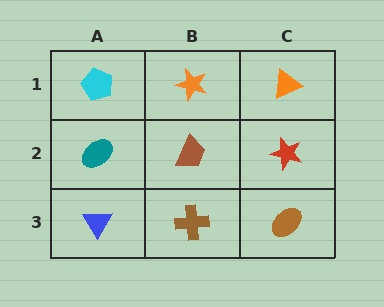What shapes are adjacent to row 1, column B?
A brown trapezoid (row 2, column B), a cyan pentagon (row 1, column A), an orange triangle (row 1, column C).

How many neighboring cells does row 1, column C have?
2.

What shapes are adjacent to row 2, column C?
An orange triangle (row 1, column C), a brown ellipse (row 3, column C), a brown trapezoid (row 2, column B).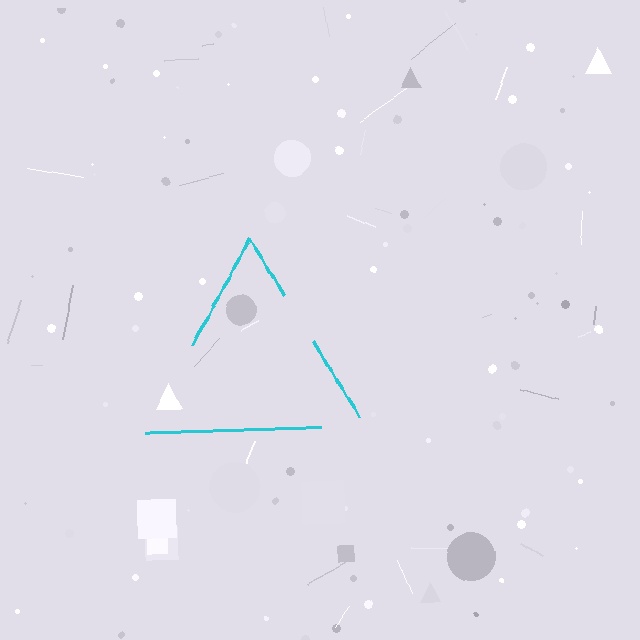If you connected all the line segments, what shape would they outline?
They would outline a triangle.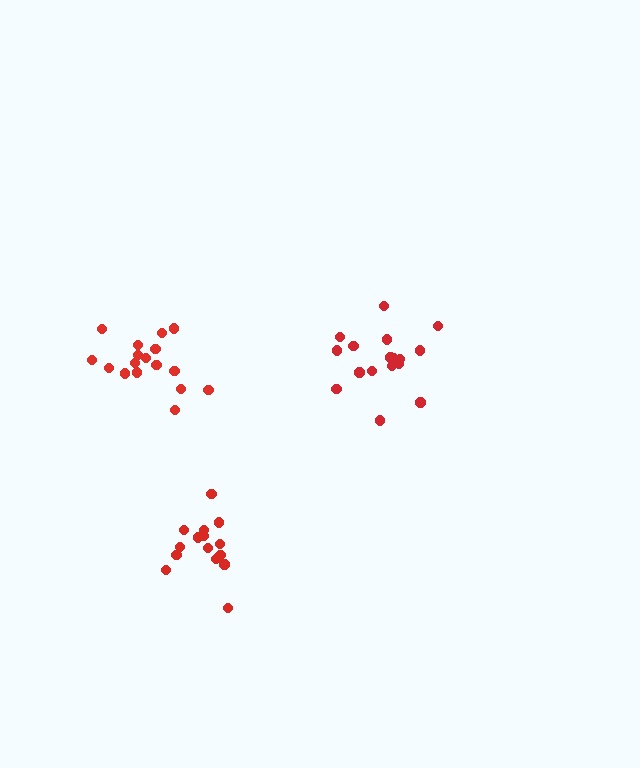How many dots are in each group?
Group 1: 17 dots, Group 2: 17 dots, Group 3: 15 dots (49 total).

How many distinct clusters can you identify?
There are 3 distinct clusters.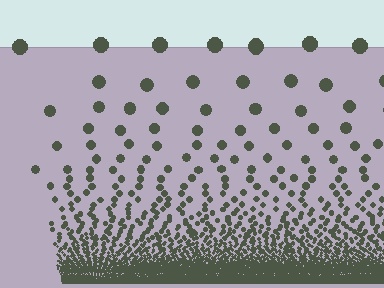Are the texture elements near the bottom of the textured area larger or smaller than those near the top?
Smaller. The gradient is inverted — elements near the bottom are smaller and denser.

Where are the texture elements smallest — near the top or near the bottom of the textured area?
Near the bottom.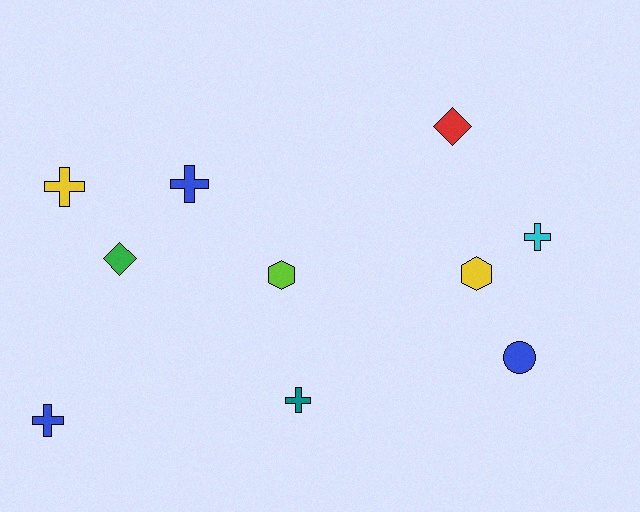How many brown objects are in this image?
There are no brown objects.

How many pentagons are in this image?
There are no pentagons.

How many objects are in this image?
There are 10 objects.